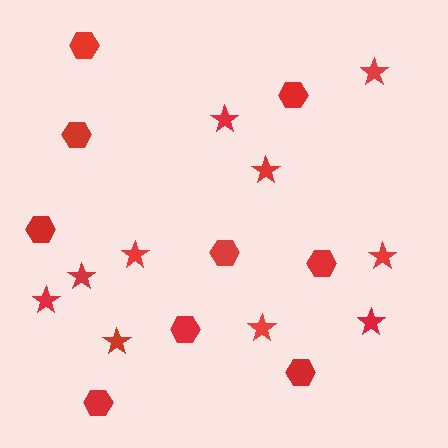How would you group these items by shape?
There are 2 groups: one group of stars (10) and one group of hexagons (9).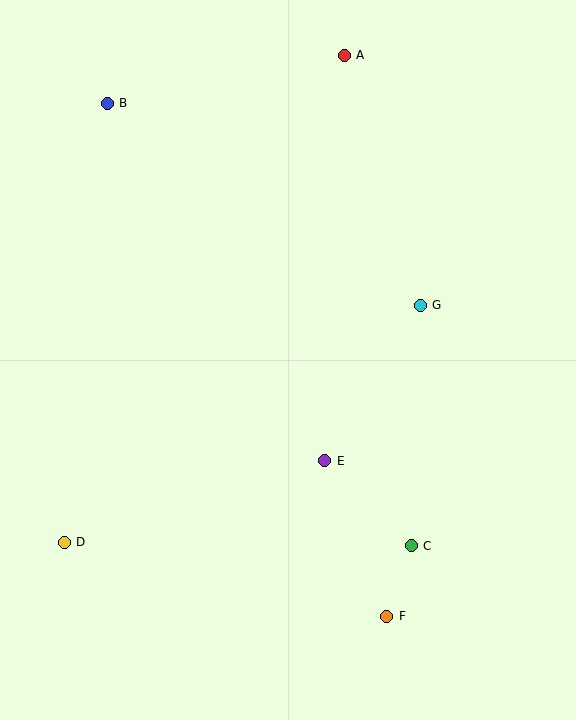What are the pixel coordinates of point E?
Point E is at (325, 461).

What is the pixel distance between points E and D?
The distance between E and D is 273 pixels.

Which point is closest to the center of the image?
Point E at (325, 461) is closest to the center.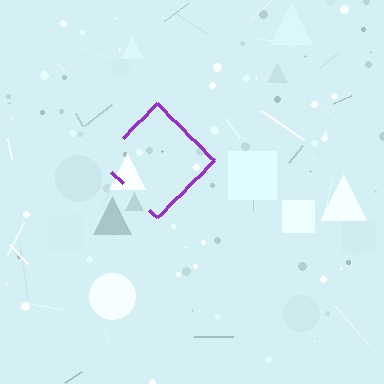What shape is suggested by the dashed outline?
The dashed outline suggests a diamond.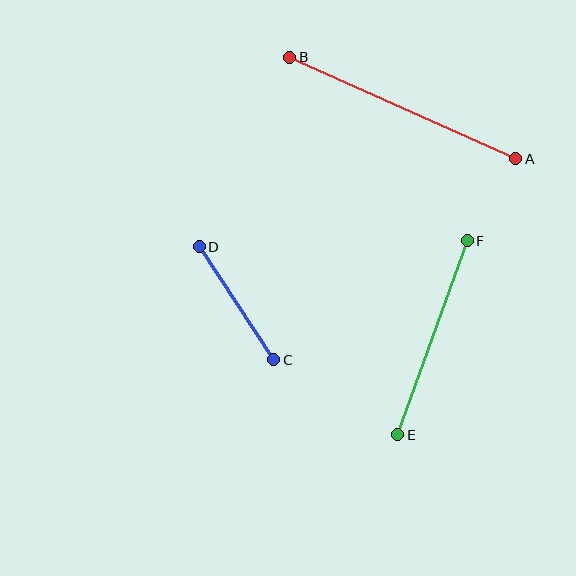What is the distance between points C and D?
The distance is approximately 136 pixels.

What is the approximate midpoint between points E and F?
The midpoint is at approximately (432, 338) pixels.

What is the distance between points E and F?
The distance is approximately 206 pixels.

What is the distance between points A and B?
The distance is approximately 248 pixels.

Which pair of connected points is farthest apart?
Points A and B are farthest apart.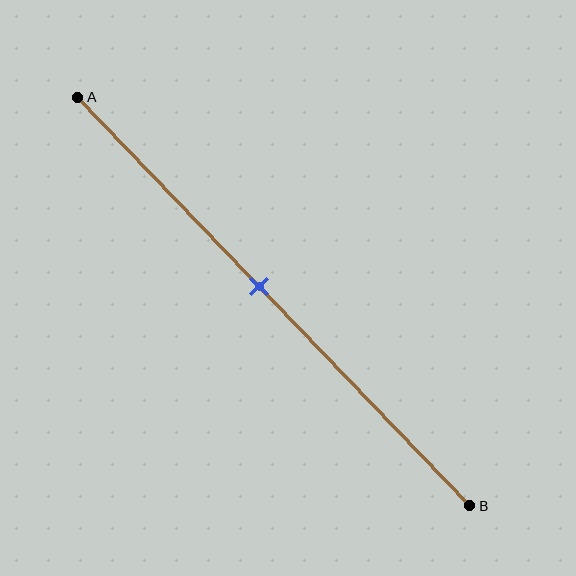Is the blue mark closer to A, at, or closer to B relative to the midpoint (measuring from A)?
The blue mark is closer to point A than the midpoint of segment AB.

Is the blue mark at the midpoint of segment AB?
No, the mark is at about 45% from A, not at the 50% midpoint.